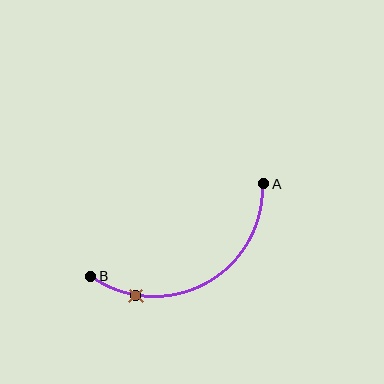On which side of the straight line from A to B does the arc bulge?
The arc bulges below the straight line connecting A and B.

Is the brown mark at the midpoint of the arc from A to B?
No. The brown mark lies on the arc but is closer to endpoint B. The arc midpoint would be at the point on the curve equidistant along the arc from both A and B.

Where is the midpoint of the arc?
The arc midpoint is the point on the curve farthest from the straight line joining A and B. It sits below that line.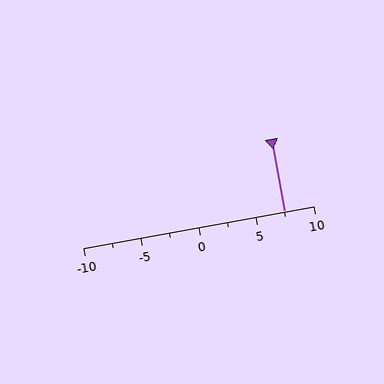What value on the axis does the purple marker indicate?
The marker indicates approximately 7.5.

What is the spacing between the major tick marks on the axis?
The major ticks are spaced 5 apart.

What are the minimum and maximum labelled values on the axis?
The axis runs from -10 to 10.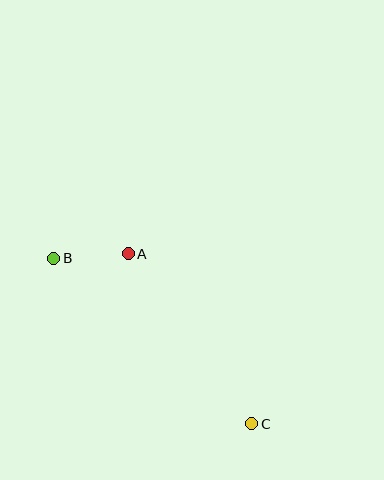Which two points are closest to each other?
Points A and B are closest to each other.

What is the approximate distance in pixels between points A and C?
The distance between A and C is approximately 210 pixels.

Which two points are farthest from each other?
Points B and C are farthest from each other.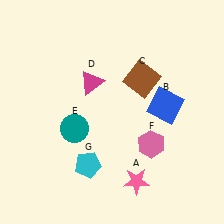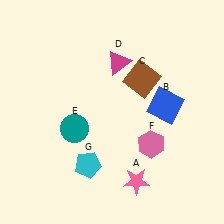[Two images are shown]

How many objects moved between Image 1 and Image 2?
1 object moved between the two images.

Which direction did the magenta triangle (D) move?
The magenta triangle (D) moved right.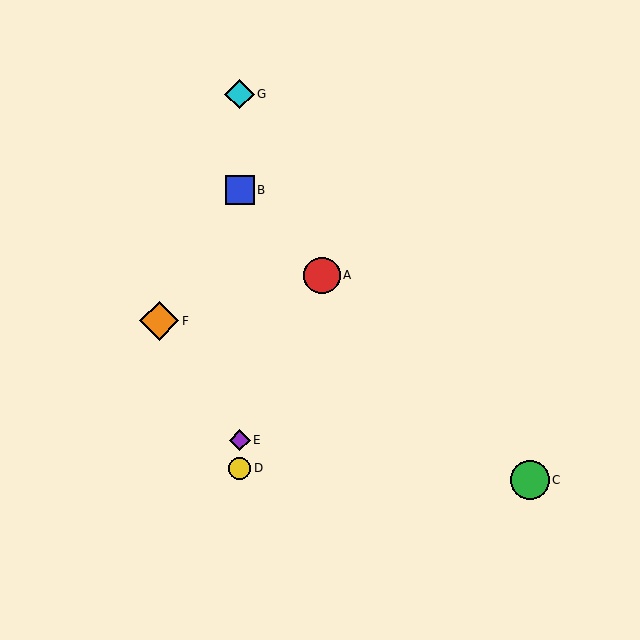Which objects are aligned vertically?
Objects B, D, E, G are aligned vertically.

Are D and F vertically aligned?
No, D is at x≈240 and F is at x≈159.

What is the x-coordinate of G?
Object G is at x≈240.